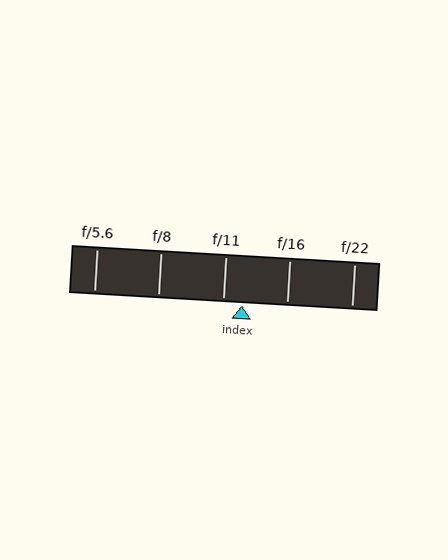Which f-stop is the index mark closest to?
The index mark is closest to f/11.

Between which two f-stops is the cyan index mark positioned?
The index mark is between f/11 and f/16.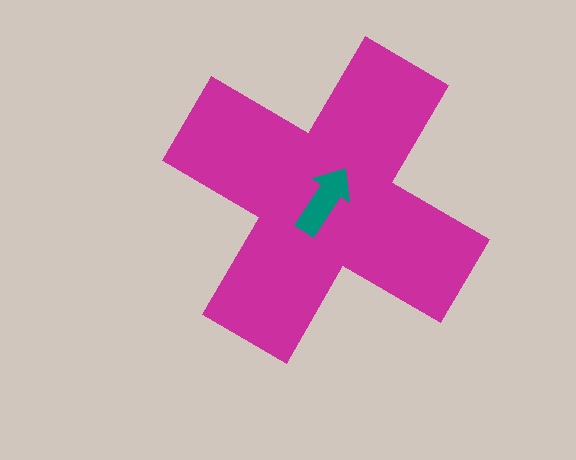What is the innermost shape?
The teal arrow.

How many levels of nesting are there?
2.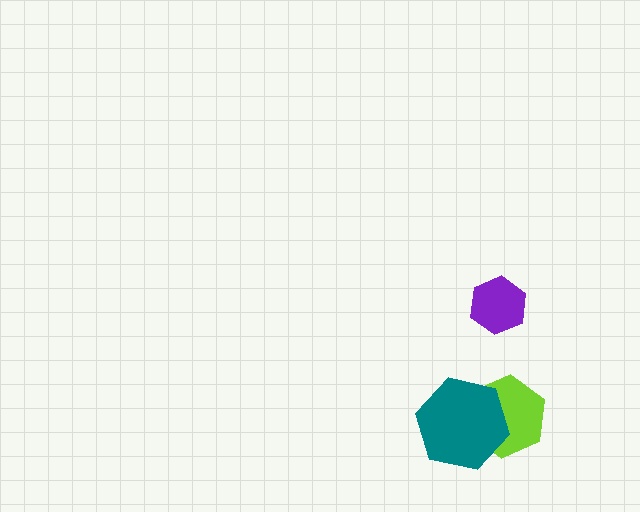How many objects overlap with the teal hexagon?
1 object overlaps with the teal hexagon.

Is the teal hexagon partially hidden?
No, no other shape covers it.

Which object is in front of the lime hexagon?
The teal hexagon is in front of the lime hexagon.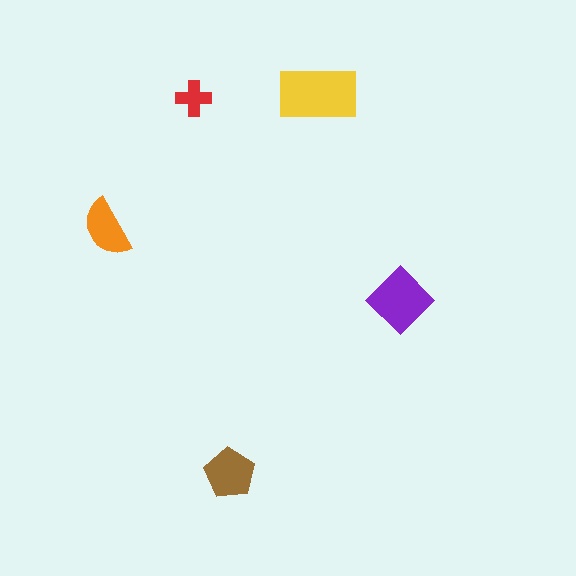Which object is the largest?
The yellow rectangle.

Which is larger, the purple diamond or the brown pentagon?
The purple diamond.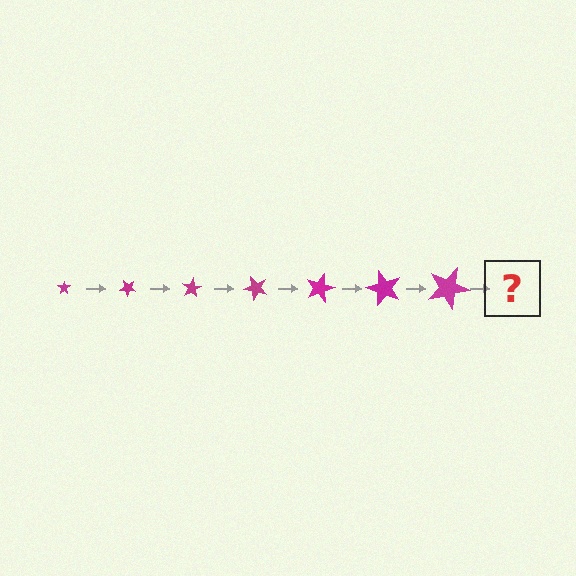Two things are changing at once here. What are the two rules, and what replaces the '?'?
The two rules are that the star grows larger each step and it rotates 40 degrees each step. The '?' should be a star, larger than the previous one and rotated 280 degrees from the start.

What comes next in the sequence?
The next element should be a star, larger than the previous one and rotated 280 degrees from the start.